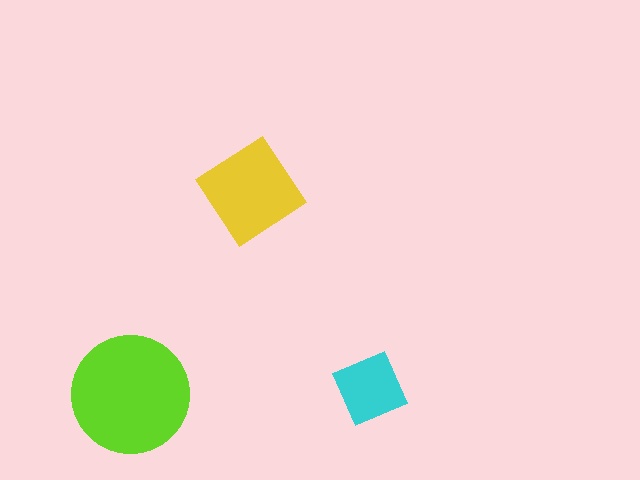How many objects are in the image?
There are 3 objects in the image.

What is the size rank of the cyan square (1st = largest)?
3rd.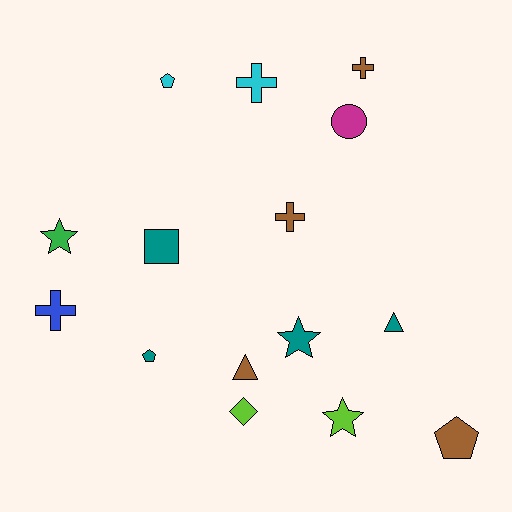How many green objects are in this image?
There is 1 green object.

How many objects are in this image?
There are 15 objects.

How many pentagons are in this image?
There are 3 pentagons.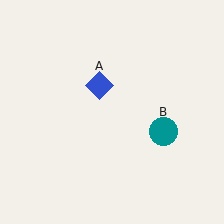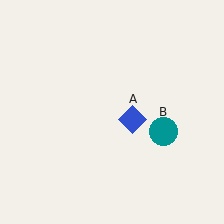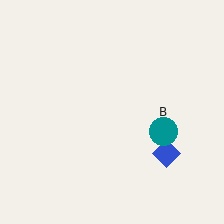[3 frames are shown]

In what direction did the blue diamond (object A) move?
The blue diamond (object A) moved down and to the right.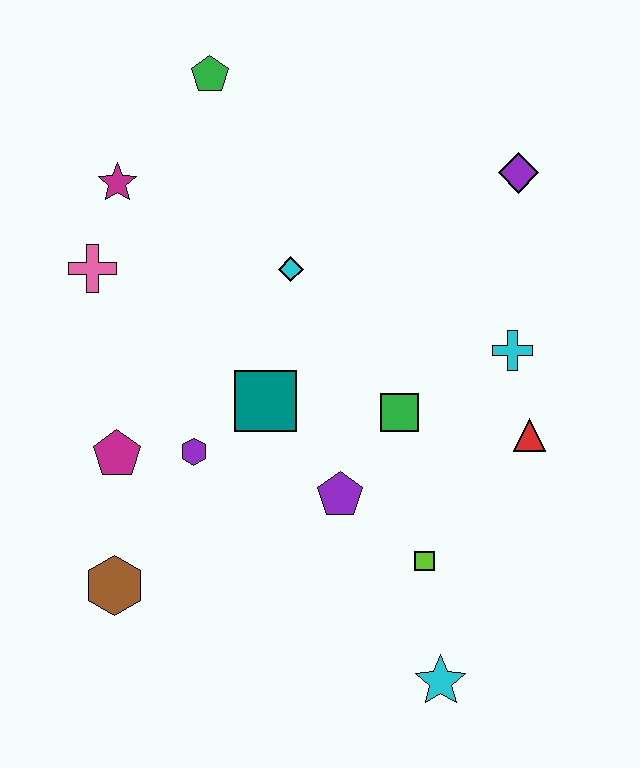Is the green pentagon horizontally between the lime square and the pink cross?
Yes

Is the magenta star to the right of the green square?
No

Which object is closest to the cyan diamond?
The teal square is closest to the cyan diamond.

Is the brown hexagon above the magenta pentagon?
No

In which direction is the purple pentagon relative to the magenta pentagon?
The purple pentagon is to the right of the magenta pentagon.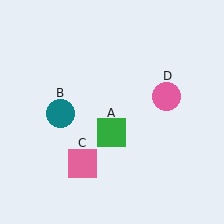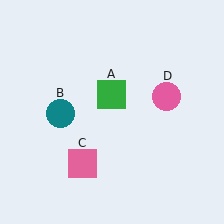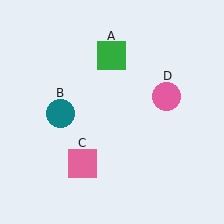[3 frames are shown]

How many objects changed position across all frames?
1 object changed position: green square (object A).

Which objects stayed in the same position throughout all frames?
Teal circle (object B) and pink square (object C) and pink circle (object D) remained stationary.